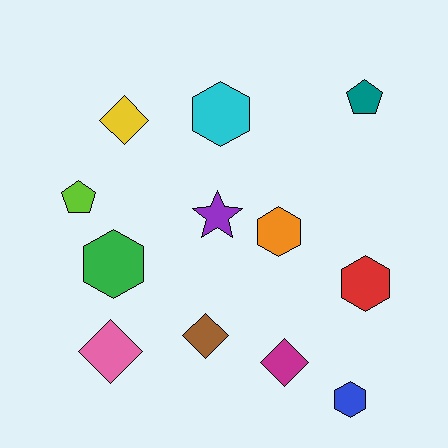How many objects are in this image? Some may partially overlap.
There are 12 objects.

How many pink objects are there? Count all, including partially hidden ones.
There is 1 pink object.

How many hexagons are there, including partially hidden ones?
There are 5 hexagons.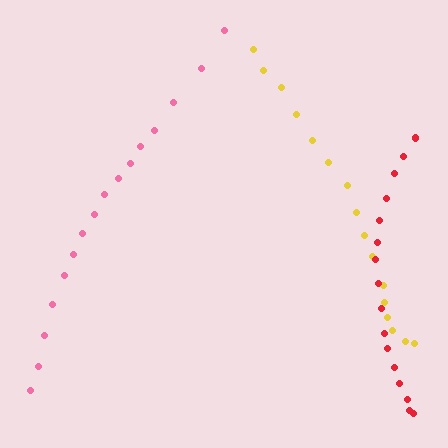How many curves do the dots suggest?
There are 3 distinct paths.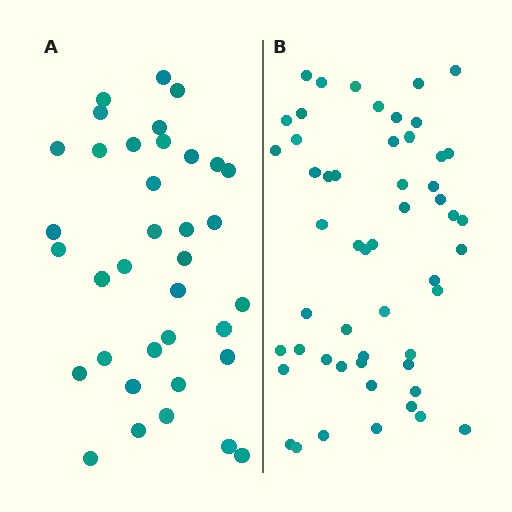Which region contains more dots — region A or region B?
Region B (the right region) has more dots.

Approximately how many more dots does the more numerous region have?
Region B has approximately 15 more dots than region A.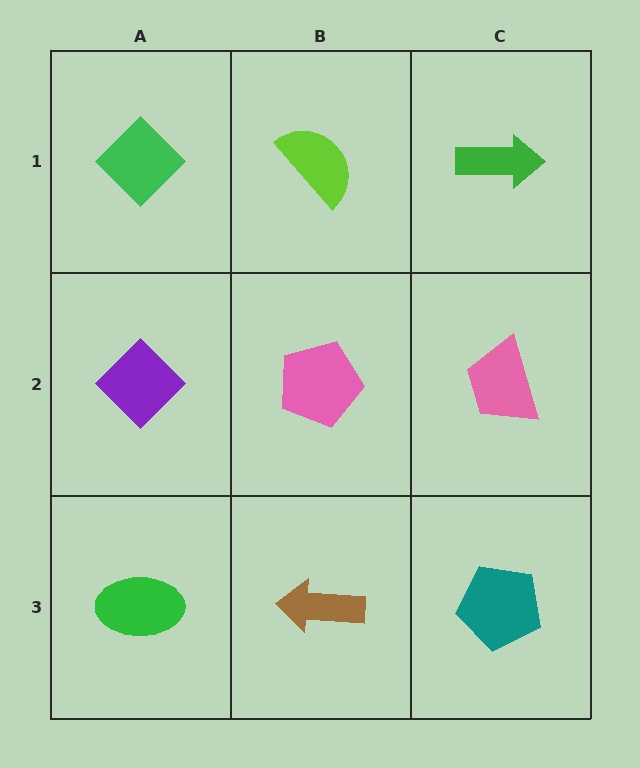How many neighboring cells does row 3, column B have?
3.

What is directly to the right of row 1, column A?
A lime semicircle.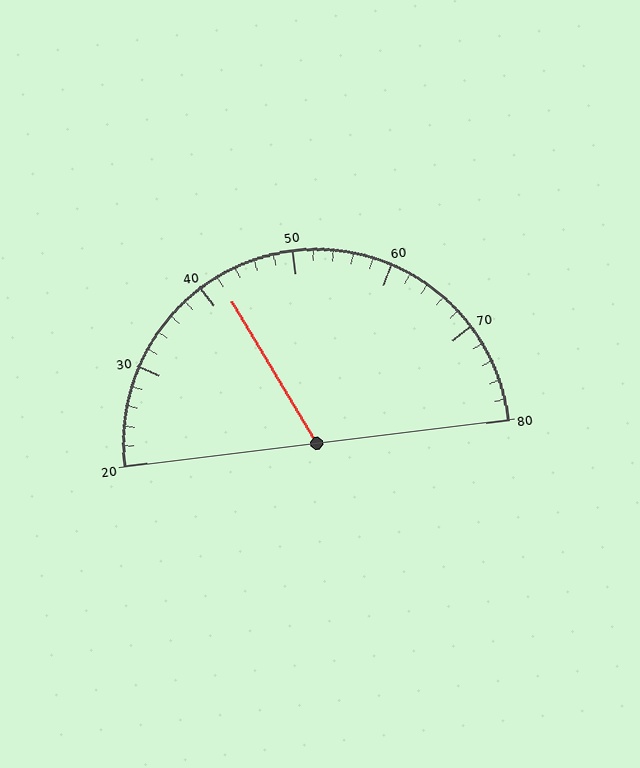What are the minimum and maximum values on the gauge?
The gauge ranges from 20 to 80.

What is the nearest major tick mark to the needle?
The nearest major tick mark is 40.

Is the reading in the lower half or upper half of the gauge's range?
The reading is in the lower half of the range (20 to 80).